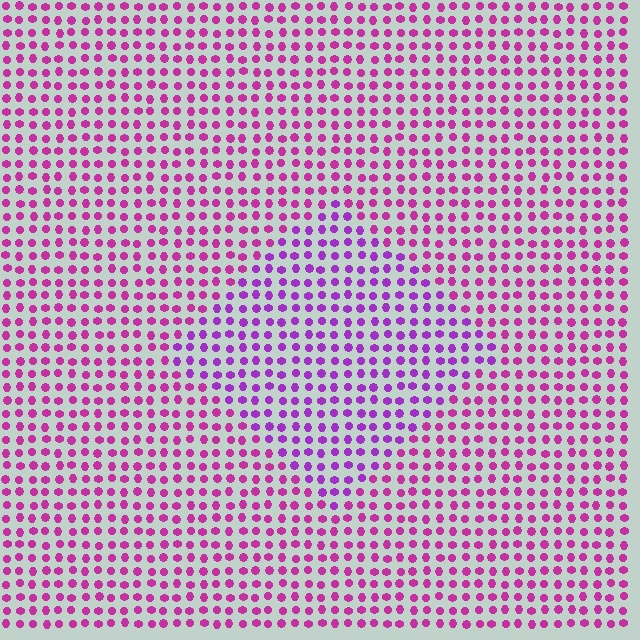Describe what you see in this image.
The image is filled with small magenta elements in a uniform arrangement. A diamond-shaped region is visible where the elements are tinted to a slightly different hue, forming a subtle color boundary.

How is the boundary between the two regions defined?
The boundary is defined purely by a slight shift in hue (about 29 degrees). Spacing, size, and orientation are identical on both sides.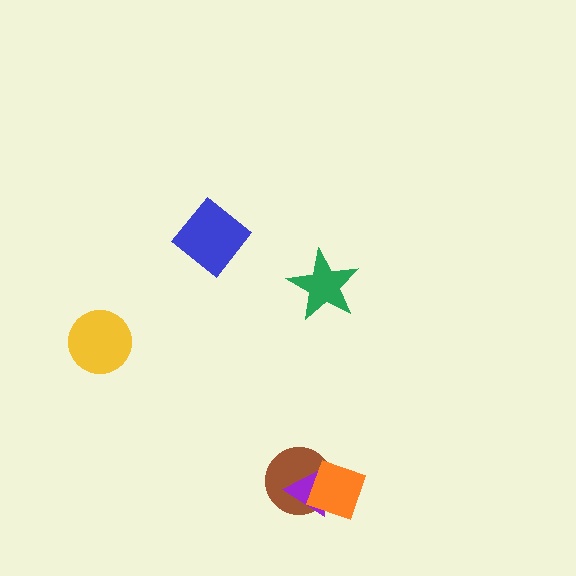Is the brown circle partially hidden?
Yes, it is partially covered by another shape.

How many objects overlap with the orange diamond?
2 objects overlap with the orange diamond.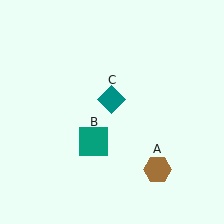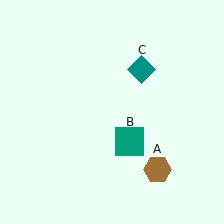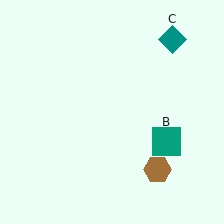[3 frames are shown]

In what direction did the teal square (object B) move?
The teal square (object B) moved right.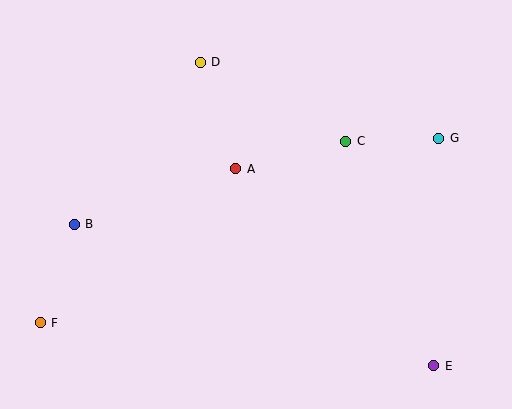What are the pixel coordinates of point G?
Point G is at (439, 138).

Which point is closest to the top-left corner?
Point D is closest to the top-left corner.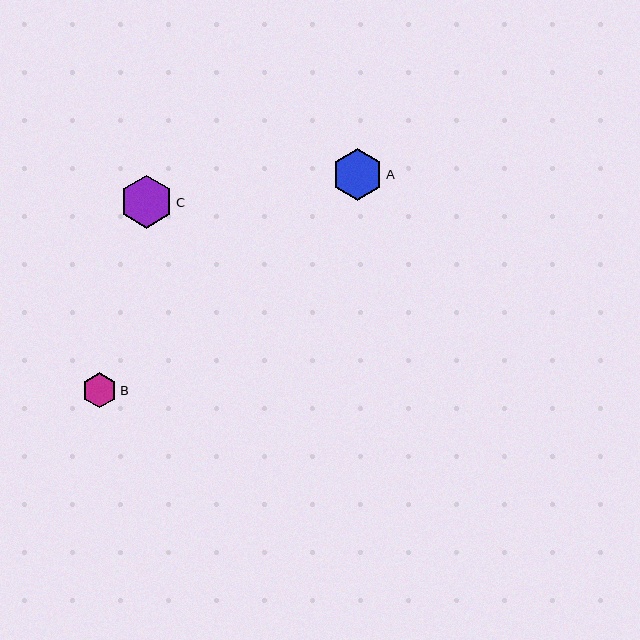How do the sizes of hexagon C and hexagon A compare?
Hexagon C and hexagon A are approximately the same size.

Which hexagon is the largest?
Hexagon C is the largest with a size of approximately 53 pixels.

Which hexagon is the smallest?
Hexagon B is the smallest with a size of approximately 35 pixels.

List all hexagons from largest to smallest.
From largest to smallest: C, A, B.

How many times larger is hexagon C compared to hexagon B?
Hexagon C is approximately 1.5 times the size of hexagon B.